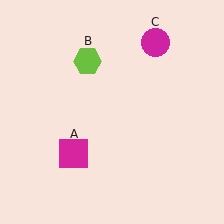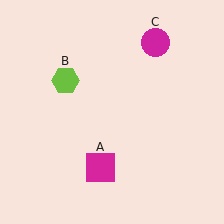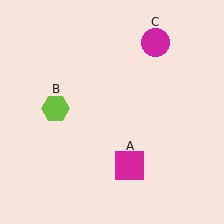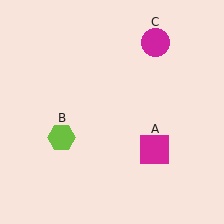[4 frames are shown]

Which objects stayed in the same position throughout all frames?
Magenta circle (object C) remained stationary.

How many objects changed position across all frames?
2 objects changed position: magenta square (object A), lime hexagon (object B).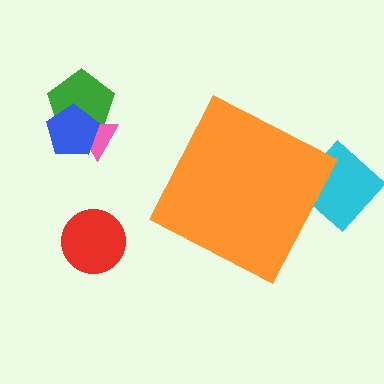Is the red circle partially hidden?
No, the red circle is fully visible.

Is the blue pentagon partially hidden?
No, the blue pentagon is fully visible.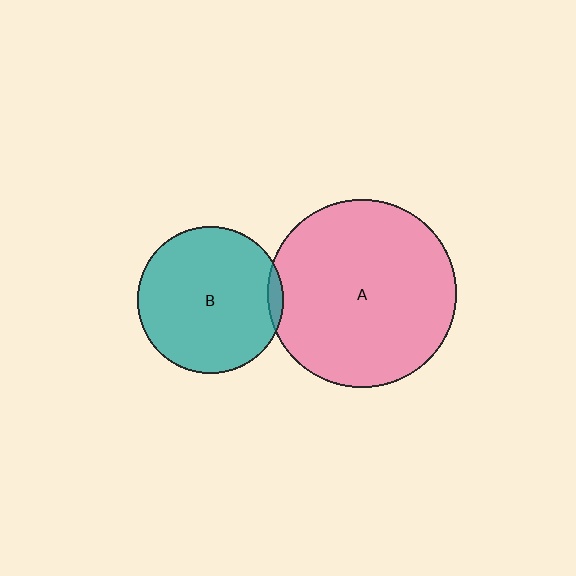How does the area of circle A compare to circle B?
Approximately 1.7 times.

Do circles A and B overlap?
Yes.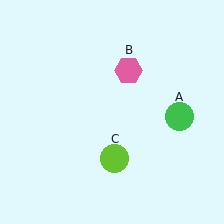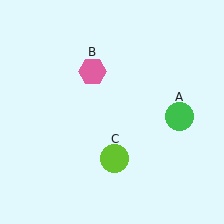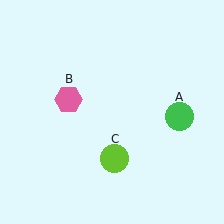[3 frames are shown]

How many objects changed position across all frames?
1 object changed position: pink hexagon (object B).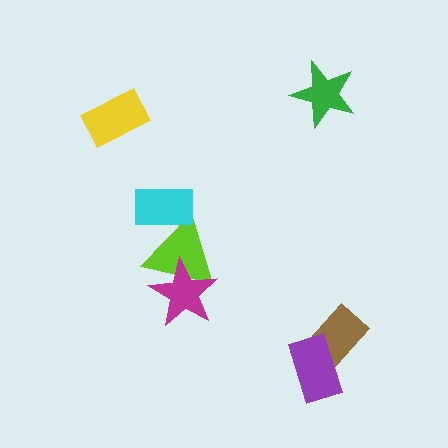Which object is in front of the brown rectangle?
The purple rectangle is in front of the brown rectangle.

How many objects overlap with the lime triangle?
2 objects overlap with the lime triangle.